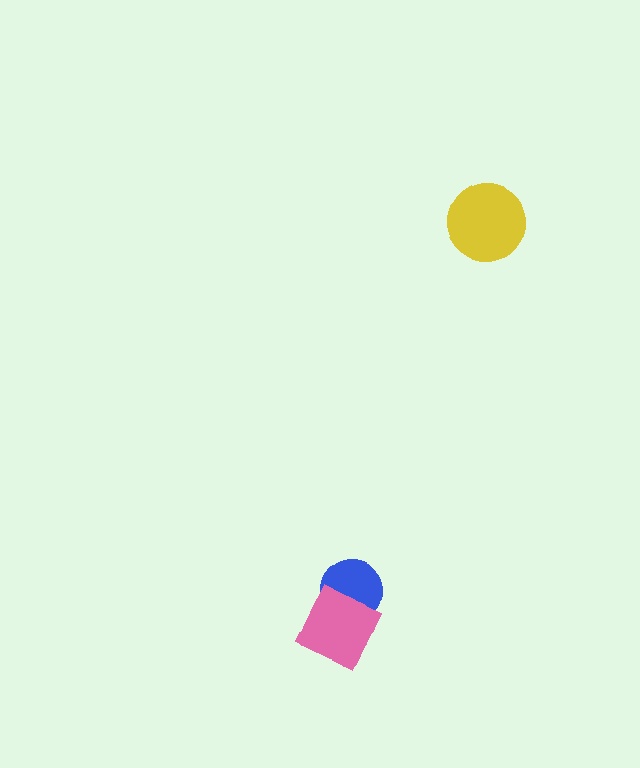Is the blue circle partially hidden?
Yes, it is partially covered by another shape.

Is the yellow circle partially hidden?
No, no other shape covers it.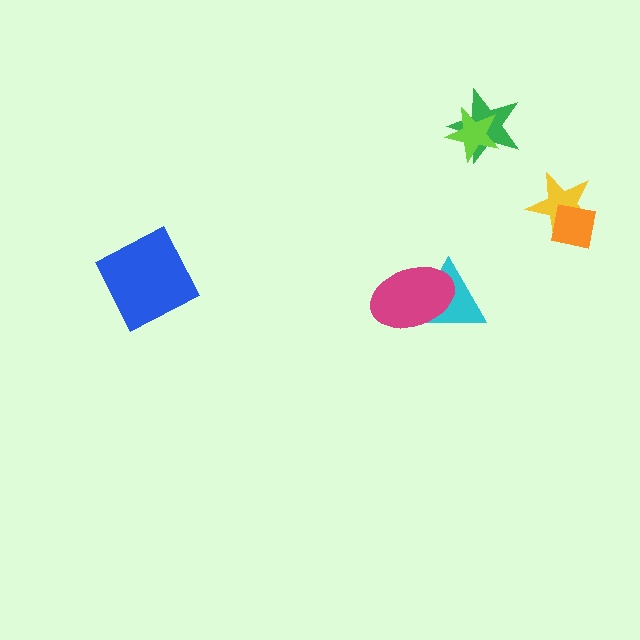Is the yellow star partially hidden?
Yes, it is partially covered by another shape.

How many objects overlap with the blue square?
0 objects overlap with the blue square.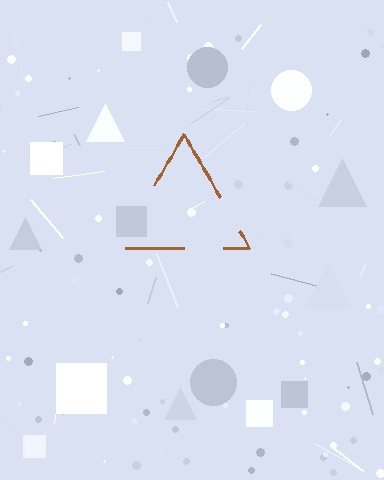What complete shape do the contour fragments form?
The contour fragments form a triangle.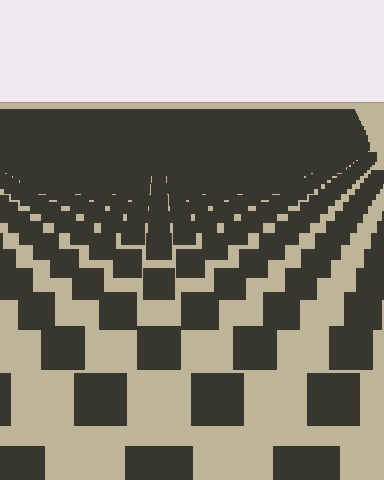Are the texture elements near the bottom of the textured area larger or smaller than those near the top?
Larger. Near the bottom, elements are closer to the viewer and appear at a bigger on-screen size.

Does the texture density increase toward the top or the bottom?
Density increases toward the top.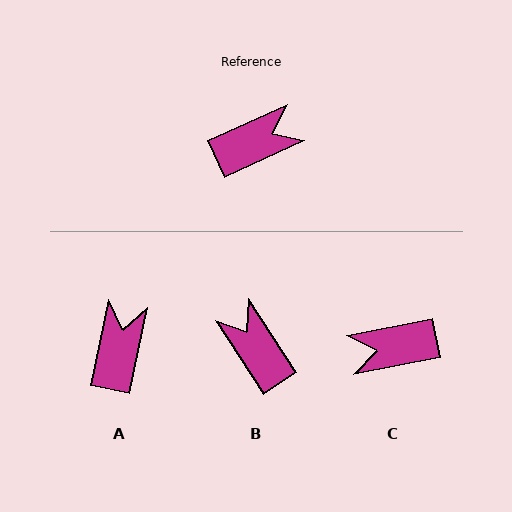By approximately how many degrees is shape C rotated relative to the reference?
Approximately 167 degrees counter-clockwise.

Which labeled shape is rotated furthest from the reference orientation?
C, about 167 degrees away.